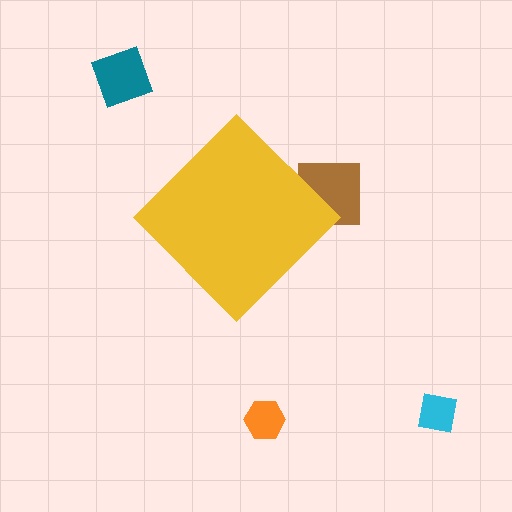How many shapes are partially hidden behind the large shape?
1 shape is partially hidden.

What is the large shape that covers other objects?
A yellow diamond.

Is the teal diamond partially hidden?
No, the teal diamond is fully visible.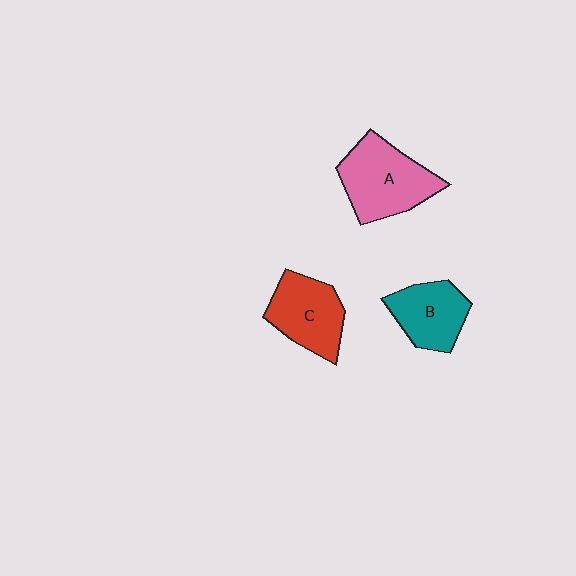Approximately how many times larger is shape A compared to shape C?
Approximately 1.2 times.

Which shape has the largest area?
Shape A (pink).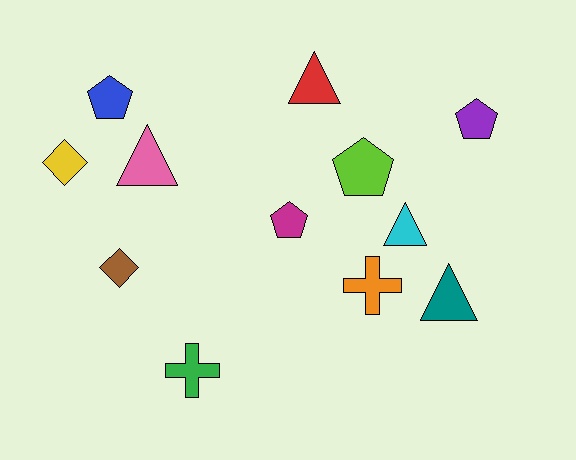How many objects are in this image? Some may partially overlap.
There are 12 objects.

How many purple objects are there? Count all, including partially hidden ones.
There is 1 purple object.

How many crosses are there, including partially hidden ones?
There are 2 crosses.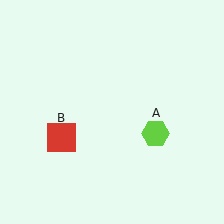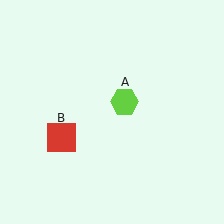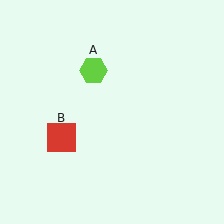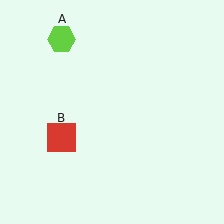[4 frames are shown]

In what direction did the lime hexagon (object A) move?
The lime hexagon (object A) moved up and to the left.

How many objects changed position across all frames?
1 object changed position: lime hexagon (object A).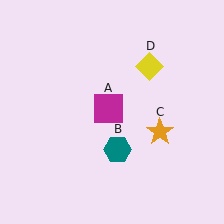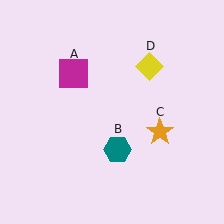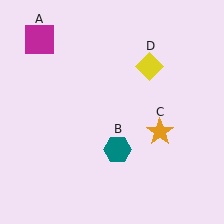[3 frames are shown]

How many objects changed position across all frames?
1 object changed position: magenta square (object A).